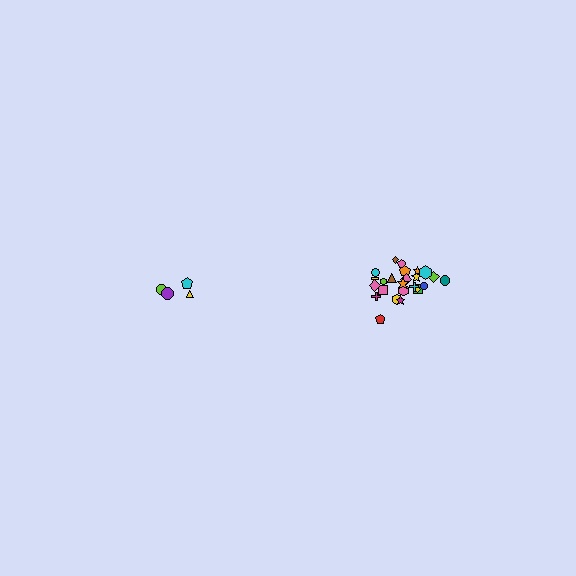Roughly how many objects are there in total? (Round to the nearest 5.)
Roughly 30 objects in total.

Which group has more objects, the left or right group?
The right group.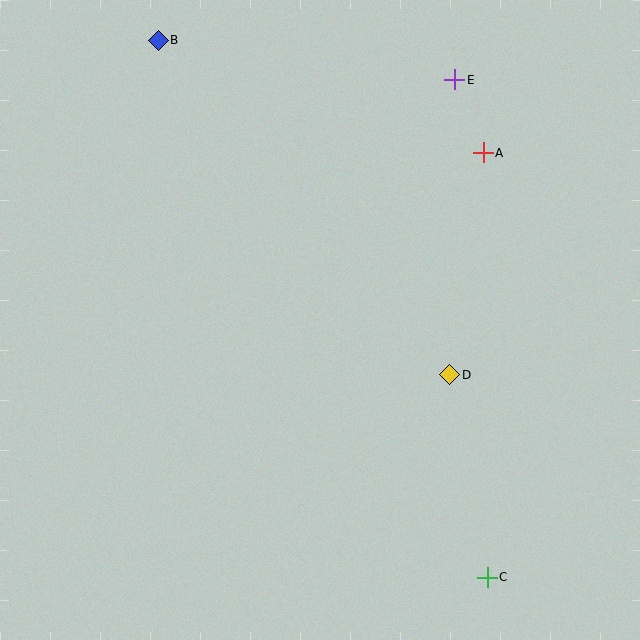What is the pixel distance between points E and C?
The distance between E and C is 499 pixels.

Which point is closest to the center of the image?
Point D at (450, 375) is closest to the center.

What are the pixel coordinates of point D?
Point D is at (450, 375).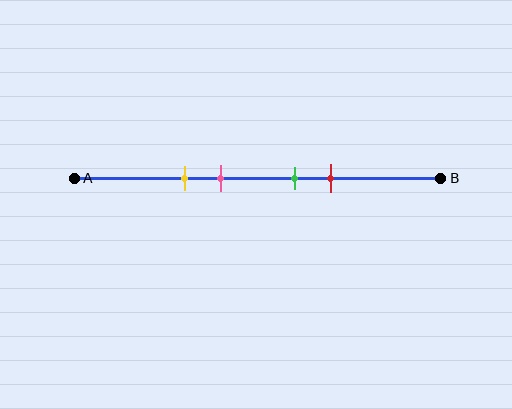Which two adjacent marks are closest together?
The green and red marks are the closest adjacent pair.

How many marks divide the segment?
There are 4 marks dividing the segment.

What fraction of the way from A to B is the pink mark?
The pink mark is approximately 40% (0.4) of the way from A to B.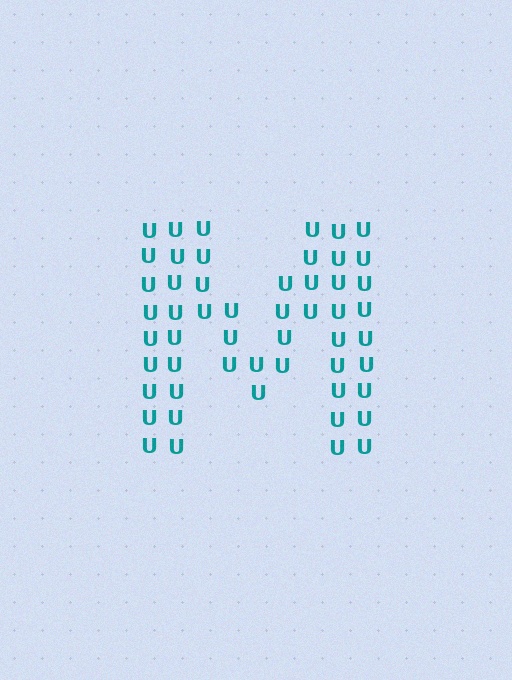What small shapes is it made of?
It is made of small letter U's.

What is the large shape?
The large shape is the letter M.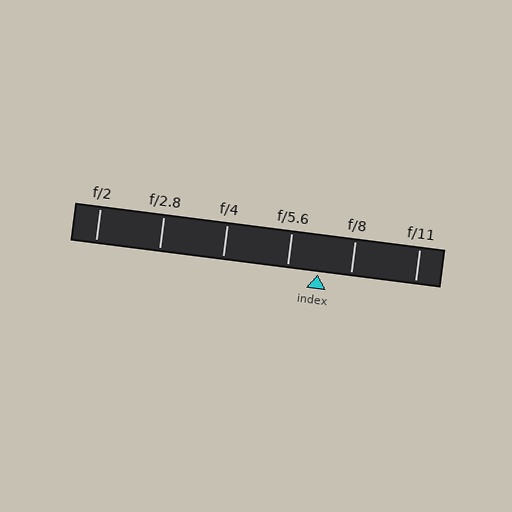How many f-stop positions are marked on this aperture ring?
There are 6 f-stop positions marked.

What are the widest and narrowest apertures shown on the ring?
The widest aperture shown is f/2 and the narrowest is f/11.